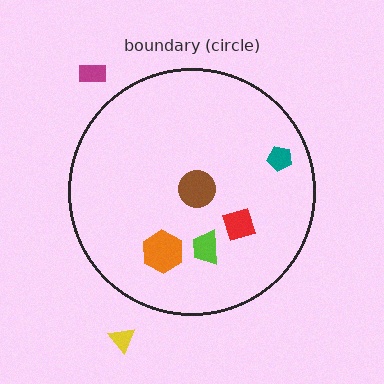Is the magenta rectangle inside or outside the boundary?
Outside.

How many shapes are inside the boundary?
5 inside, 2 outside.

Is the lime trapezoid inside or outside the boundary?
Inside.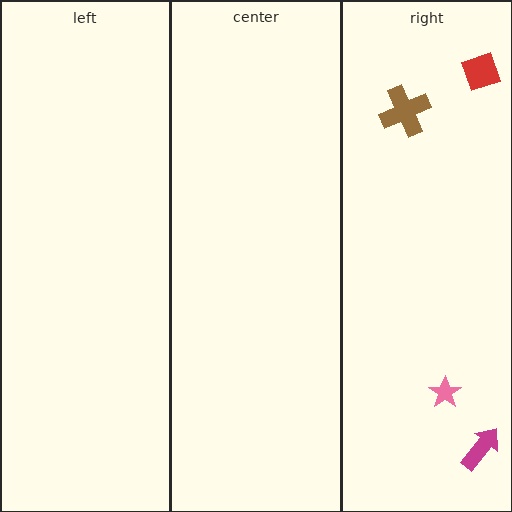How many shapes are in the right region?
4.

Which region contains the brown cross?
The right region.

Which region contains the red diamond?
The right region.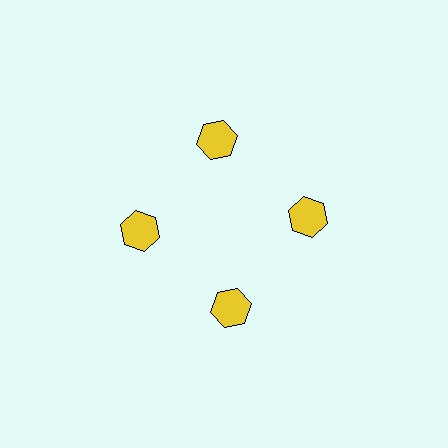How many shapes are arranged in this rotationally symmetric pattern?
There are 4 shapes, arranged in 4 groups of 1.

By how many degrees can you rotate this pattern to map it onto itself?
The pattern maps onto itself every 90 degrees of rotation.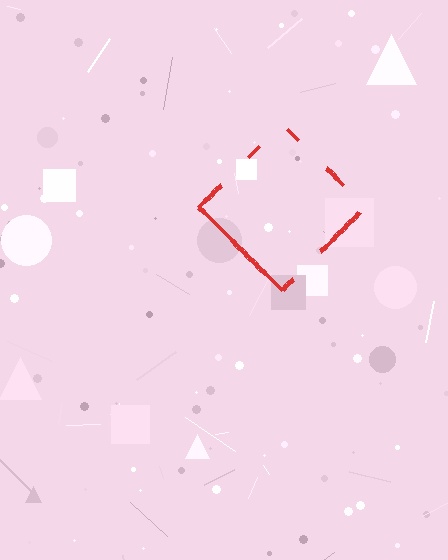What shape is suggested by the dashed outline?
The dashed outline suggests a diamond.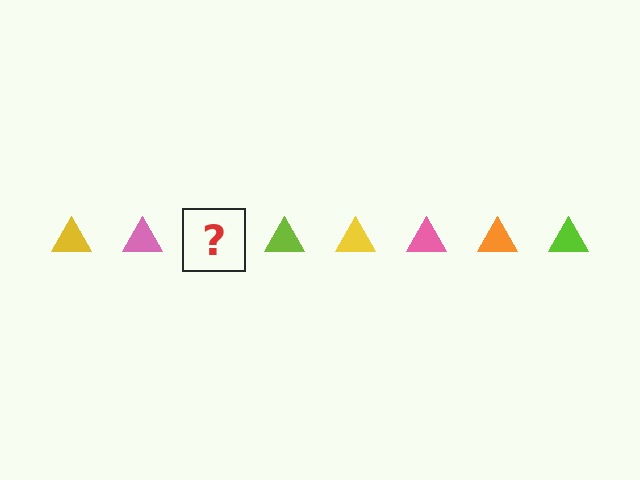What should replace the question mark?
The question mark should be replaced with an orange triangle.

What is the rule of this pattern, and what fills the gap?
The rule is that the pattern cycles through yellow, pink, orange, lime triangles. The gap should be filled with an orange triangle.